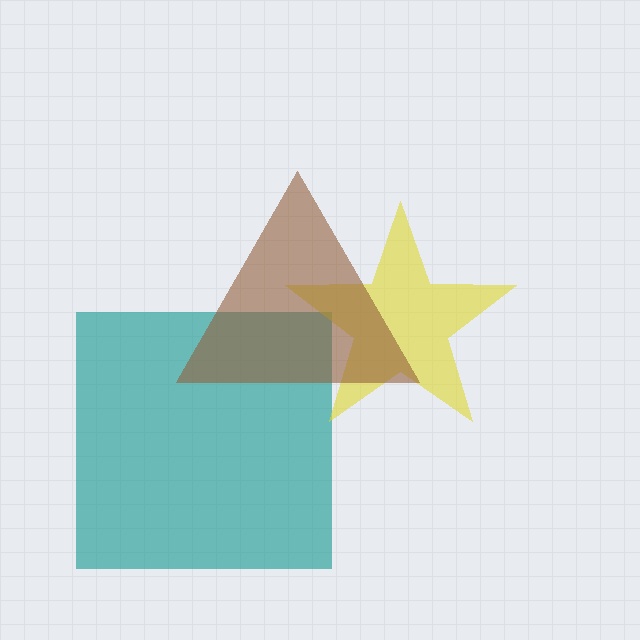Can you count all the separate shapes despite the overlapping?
Yes, there are 3 separate shapes.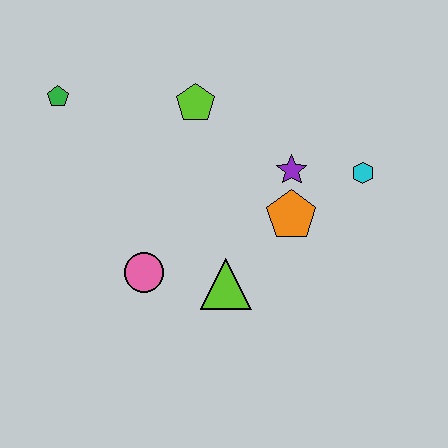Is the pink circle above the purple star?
No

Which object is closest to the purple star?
The orange pentagon is closest to the purple star.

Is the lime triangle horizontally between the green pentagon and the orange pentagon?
Yes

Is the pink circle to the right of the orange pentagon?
No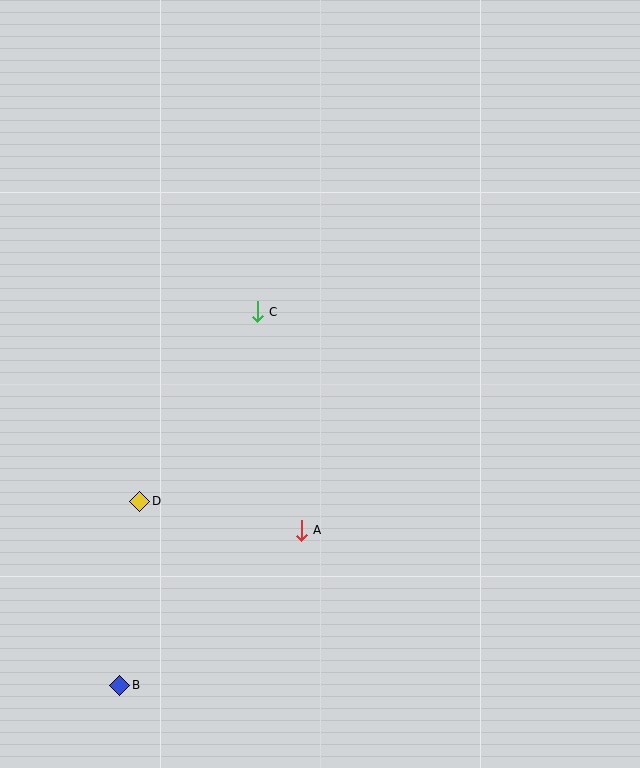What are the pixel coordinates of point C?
Point C is at (257, 312).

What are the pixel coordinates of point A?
Point A is at (301, 530).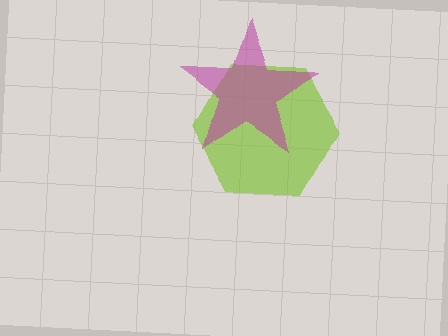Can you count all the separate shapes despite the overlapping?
Yes, there are 2 separate shapes.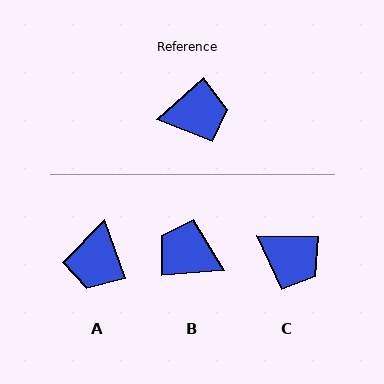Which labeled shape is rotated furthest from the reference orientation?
B, about 143 degrees away.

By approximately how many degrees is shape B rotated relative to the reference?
Approximately 143 degrees counter-clockwise.